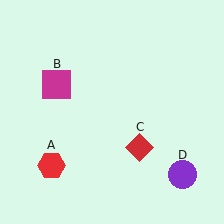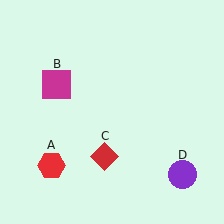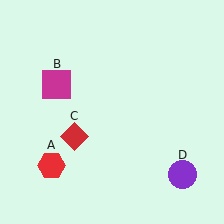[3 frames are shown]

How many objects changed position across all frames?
1 object changed position: red diamond (object C).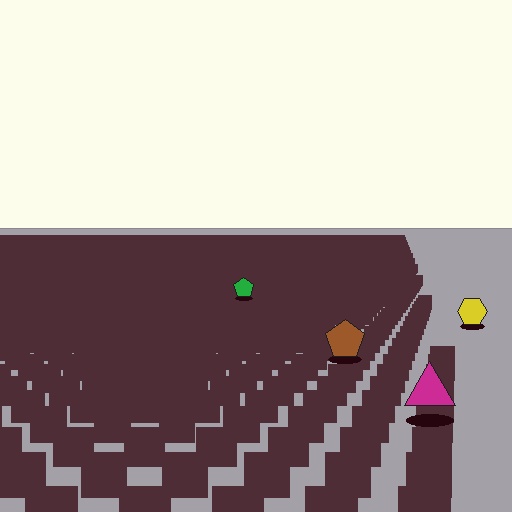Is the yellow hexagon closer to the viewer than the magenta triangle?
No. The magenta triangle is closer — you can tell from the texture gradient: the ground texture is coarser near it.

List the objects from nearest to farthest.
From nearest to farthest: the magenta triangle, the brown pentagon, the yellow hexagon, the green pentagon.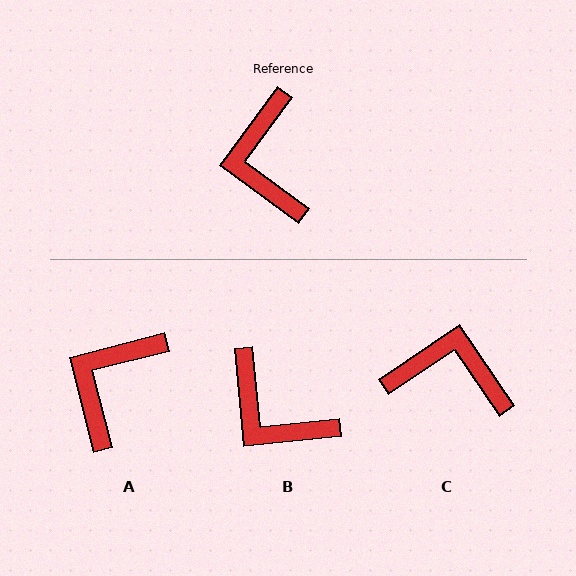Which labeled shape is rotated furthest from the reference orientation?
C, about 110 degrees away.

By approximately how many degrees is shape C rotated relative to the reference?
Approximately 110 degrees clockwise.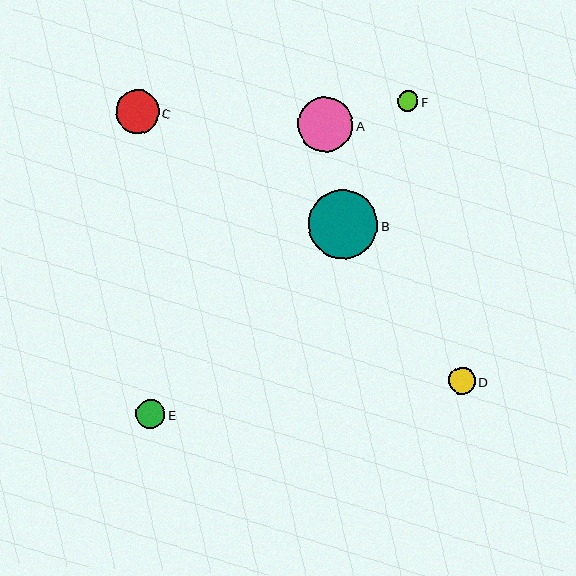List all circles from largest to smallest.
From largest to smallest: B, A, C, E, D, F.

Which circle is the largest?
Circle B is the largest with a size of approximately 69 pixels.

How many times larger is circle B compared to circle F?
Circle B is approximately 3.4 times the size of circle F.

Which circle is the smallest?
Circle F is the smallest with a size of approximately 20 pixels.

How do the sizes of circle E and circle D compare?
Circle E and circle D are approximately the same size.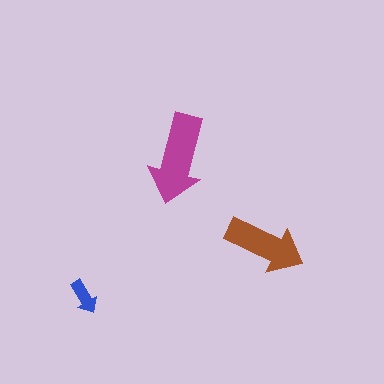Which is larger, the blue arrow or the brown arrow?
The brown one.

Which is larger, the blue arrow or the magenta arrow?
The magenta one.